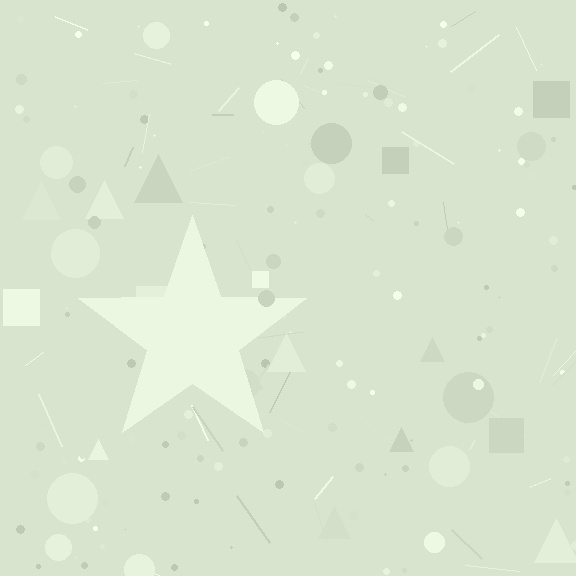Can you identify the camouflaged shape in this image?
The camouflaged shape is a star.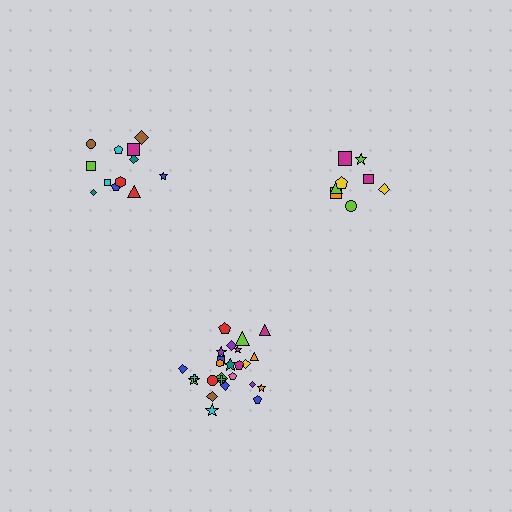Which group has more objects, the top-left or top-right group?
The top-left group.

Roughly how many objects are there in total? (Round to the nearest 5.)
Roughly 45 objects in total.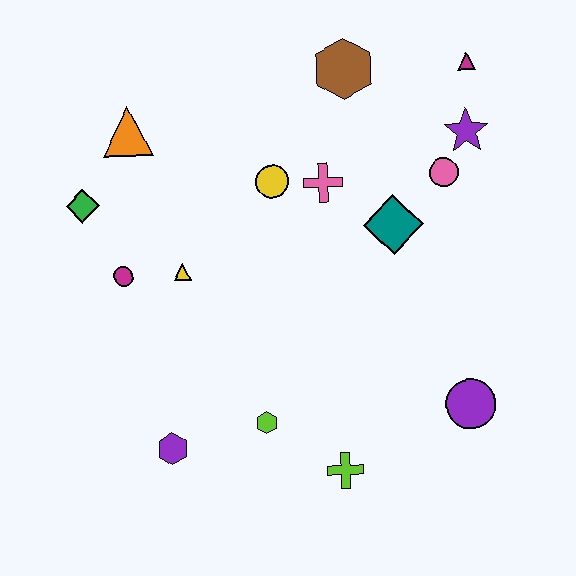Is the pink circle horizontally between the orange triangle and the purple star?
Yes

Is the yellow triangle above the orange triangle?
No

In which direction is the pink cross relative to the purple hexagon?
The pink cross is above the purple hexagon.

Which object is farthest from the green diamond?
The purple circle is farthest from the green diamond.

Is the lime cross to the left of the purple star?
Yes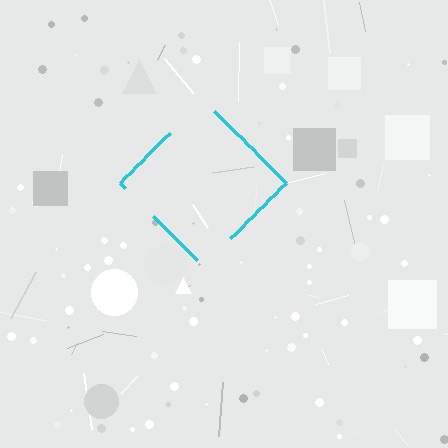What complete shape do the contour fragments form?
The contour fragments form a diamond.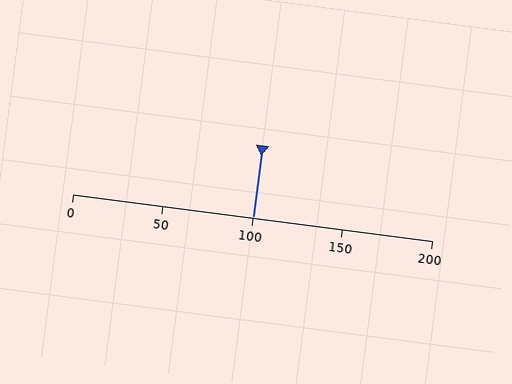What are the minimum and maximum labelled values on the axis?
The axis runs from 0 to 200.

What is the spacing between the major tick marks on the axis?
The major ticks are spaced 50 apart.